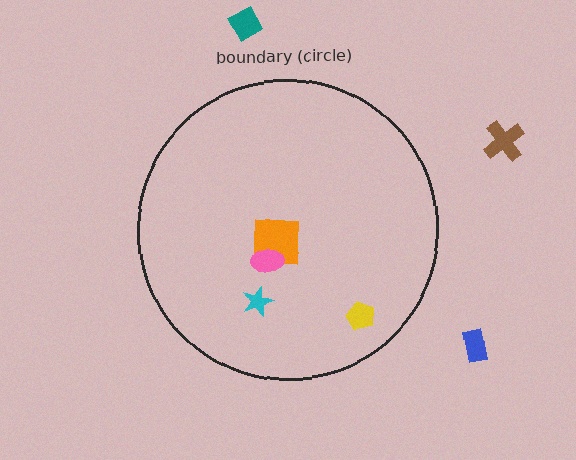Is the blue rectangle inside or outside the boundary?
Outside.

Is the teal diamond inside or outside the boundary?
Outside.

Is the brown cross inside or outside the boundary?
Outside.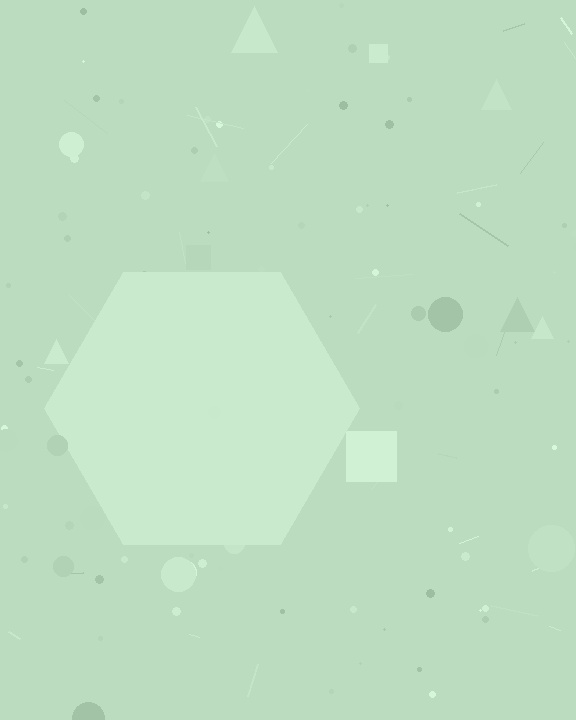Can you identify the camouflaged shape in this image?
The camouflaged shape is a hexagon.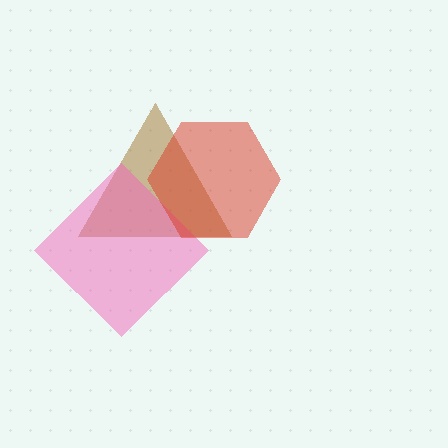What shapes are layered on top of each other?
The layered shapes are: a brown triangle, a pink diamond, a red hexagon.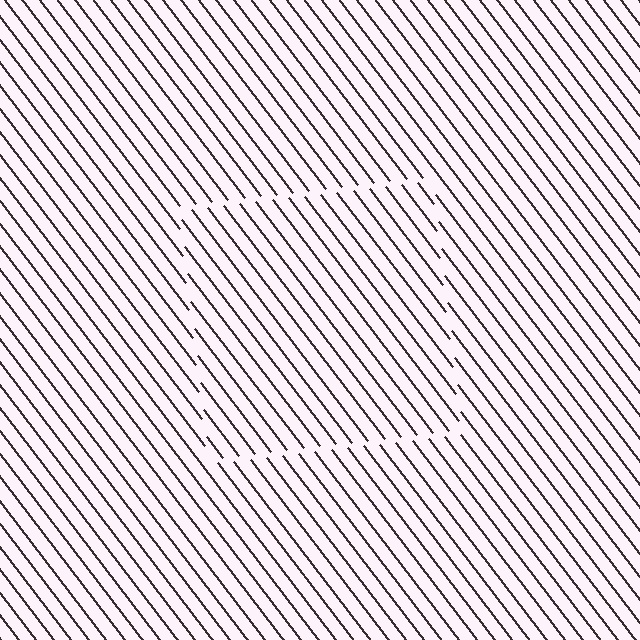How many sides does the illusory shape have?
4 sides — the line-ends trace a square.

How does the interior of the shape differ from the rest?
The interior of the shape contains the same grating, shifted by half a period — the contour is defined by the phase discontinuity where line-ends from the inner and outer gratings abut.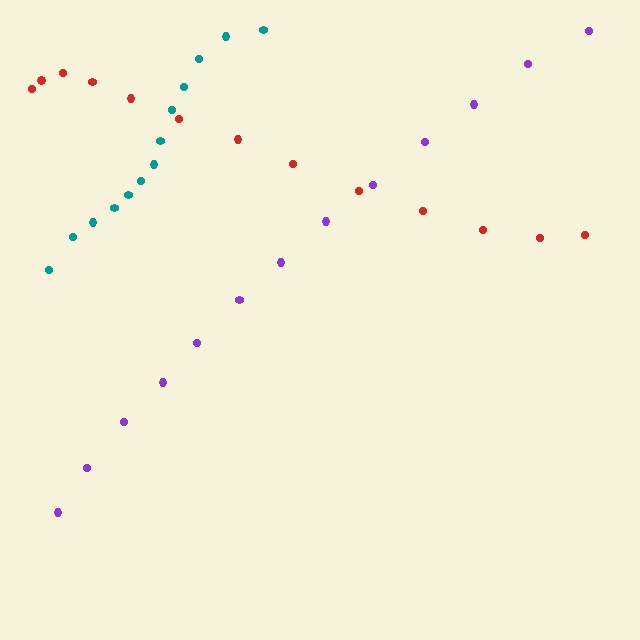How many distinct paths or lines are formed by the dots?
There are 3 distinct paths.